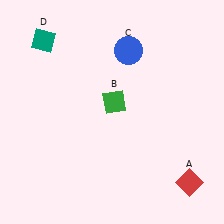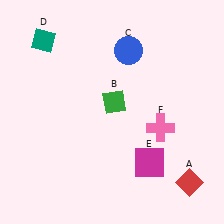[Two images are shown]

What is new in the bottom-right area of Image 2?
A pink cross (F) was added in the bottom-right area of Image 2.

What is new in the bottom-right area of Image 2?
A magenta square (E) was added in the bottom-right area of Image 2.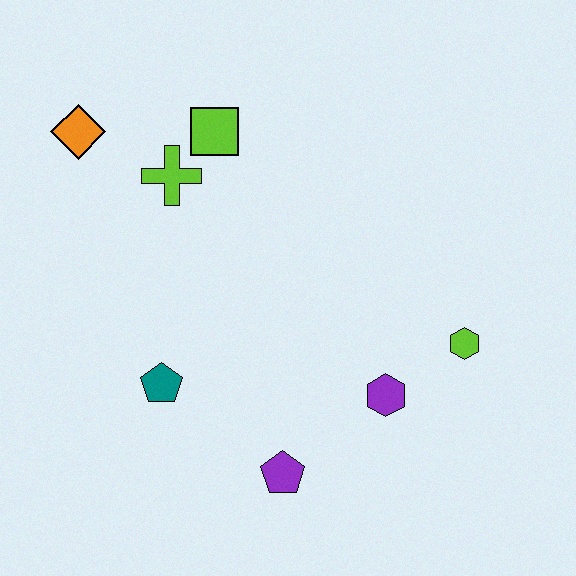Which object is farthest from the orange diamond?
The lime hexagon is farthest from the orange diamond.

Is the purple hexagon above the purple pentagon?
Yes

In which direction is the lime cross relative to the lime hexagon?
The lime cross is to the left of the lime hexagon.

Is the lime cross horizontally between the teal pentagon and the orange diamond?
No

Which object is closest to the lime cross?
The lime square is closest to the lime cross.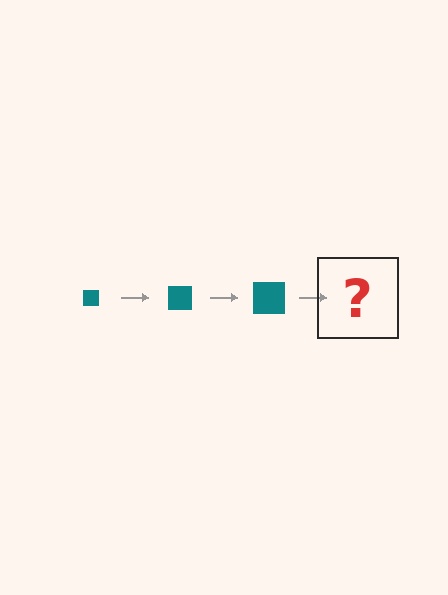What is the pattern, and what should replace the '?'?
The pattern is that the square gets progressively larger each step. The '?' should be a teal square, larger than the previous one.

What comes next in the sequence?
The next element should be a teal square, larger than the previous one.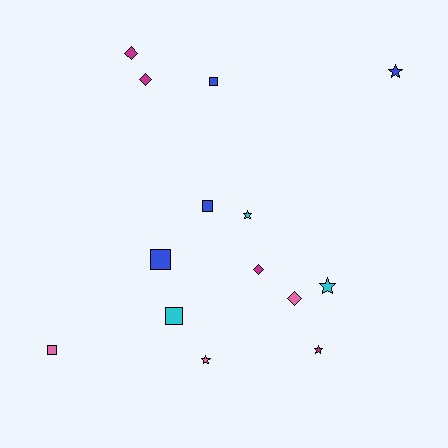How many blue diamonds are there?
There are no blue diamonds.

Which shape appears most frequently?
Star, with 5 objects.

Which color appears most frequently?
Magenta, with 4 objects.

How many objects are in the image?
There are 14 objects.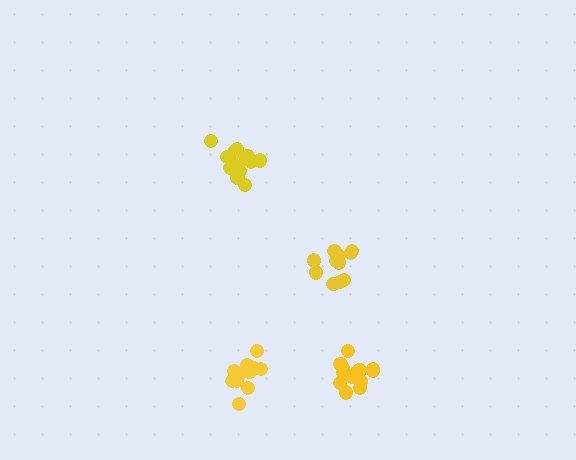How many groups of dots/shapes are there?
There are 4 groups.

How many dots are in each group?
Group 1: 15 dots, Group 2: 11 dots, Group 3: 16 dots, Group 4: 14 dots (56 total).